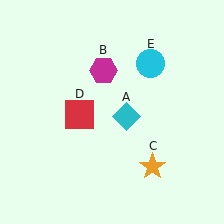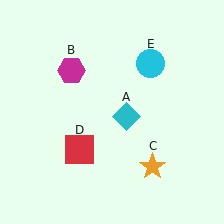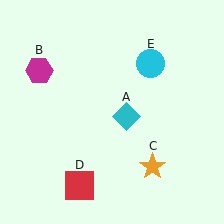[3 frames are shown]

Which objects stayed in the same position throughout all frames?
Cyan diamond (object A) and orange star (object C) and cyan circle (object E) remained stationary.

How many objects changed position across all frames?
2 objects changed position: magenta hexagon (object B), red square (object D).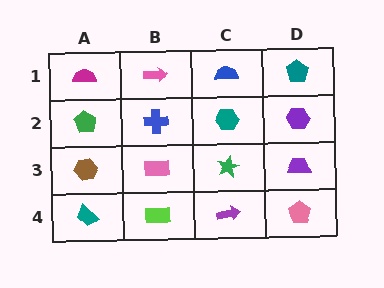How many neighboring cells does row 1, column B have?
3.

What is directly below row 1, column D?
A purple hexagon.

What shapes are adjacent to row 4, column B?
A pink rectangle (row 3, column B), a teal trapezoid (row 4, column A), a purple arrow (row 4, column C).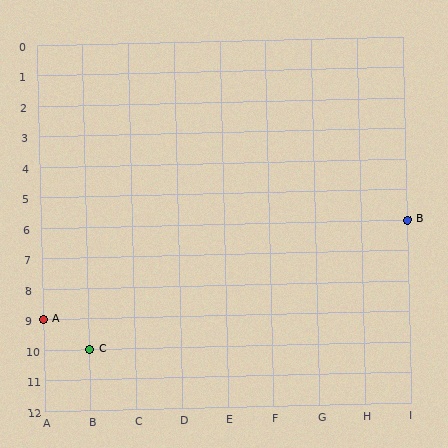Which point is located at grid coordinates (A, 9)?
Point A is at (A, 9).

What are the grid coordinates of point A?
Point A is at grid coordinates (A, 9).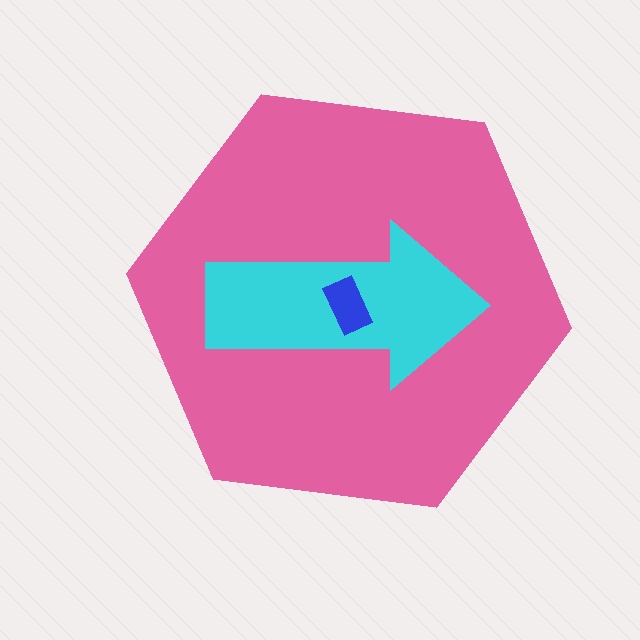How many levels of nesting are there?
3.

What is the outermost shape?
The pink hexagon.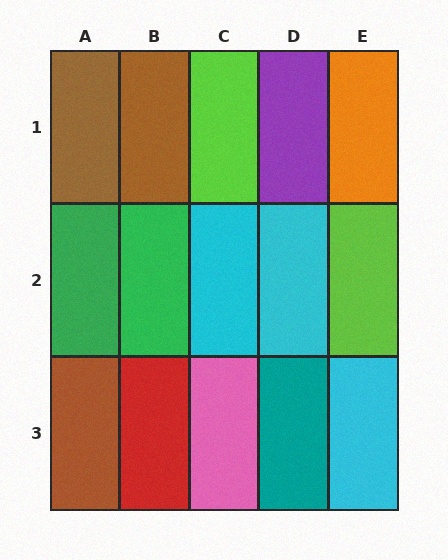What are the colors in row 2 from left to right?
Green, green, cyan, cyan, lime.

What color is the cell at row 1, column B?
Brown.